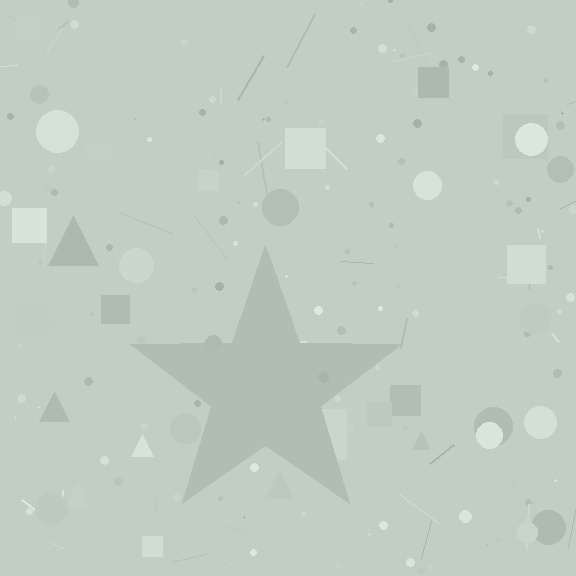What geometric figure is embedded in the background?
A star is embedded in the background.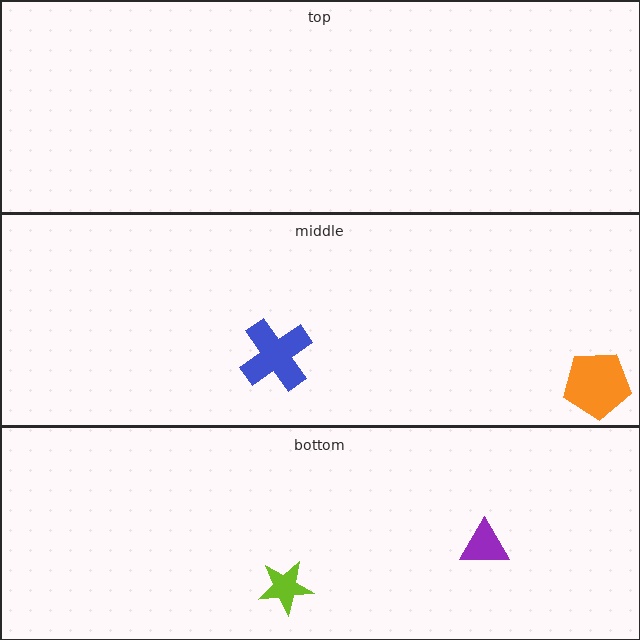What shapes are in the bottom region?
The lime star, the purple triangle.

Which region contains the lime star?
The bottom region.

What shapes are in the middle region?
The orange pentagon, the blue cross.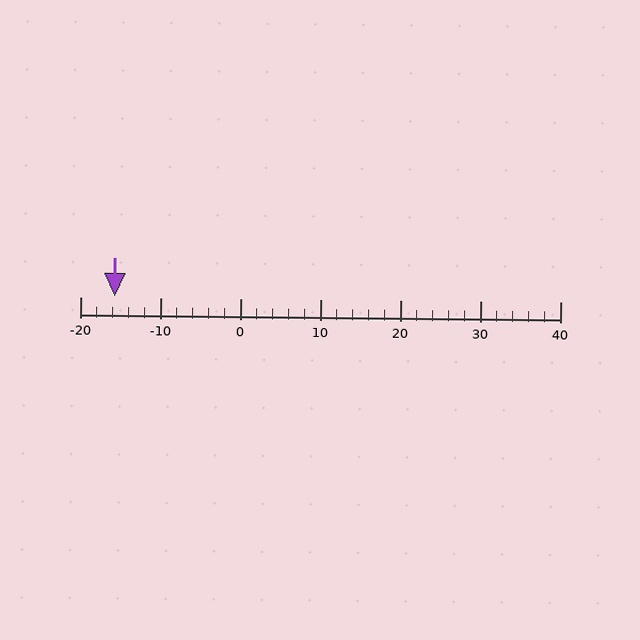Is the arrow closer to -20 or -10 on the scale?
The arrow is closer to -20.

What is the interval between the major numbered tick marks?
The major tick marks are spaced 10 units apart.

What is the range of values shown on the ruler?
The ruler shows values from -20 to 40.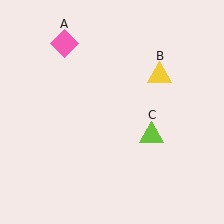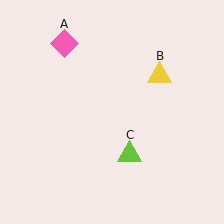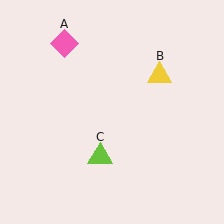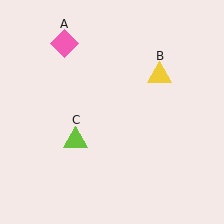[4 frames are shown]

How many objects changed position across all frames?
1 object changed position: lime triangle (object C).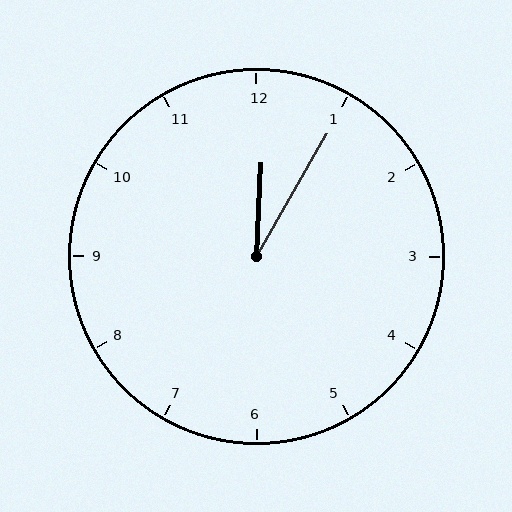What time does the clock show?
12:05.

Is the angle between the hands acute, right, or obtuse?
It is acute.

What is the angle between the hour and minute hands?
Approximately 28 degrees.